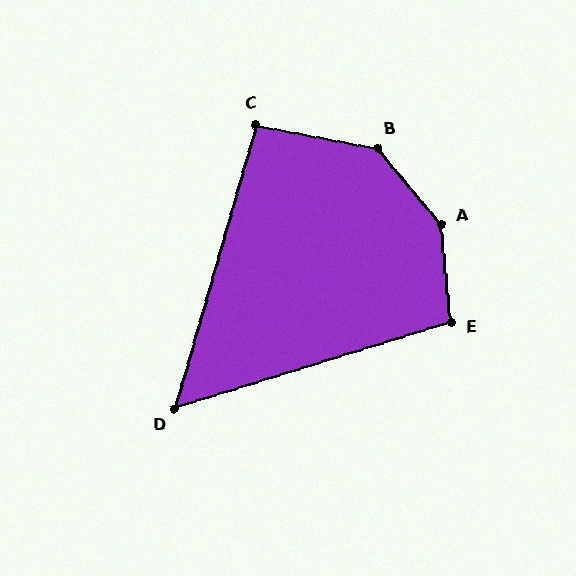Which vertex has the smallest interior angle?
D, at approximately 57 degrees.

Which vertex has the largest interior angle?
A, at approximately 145 degrees.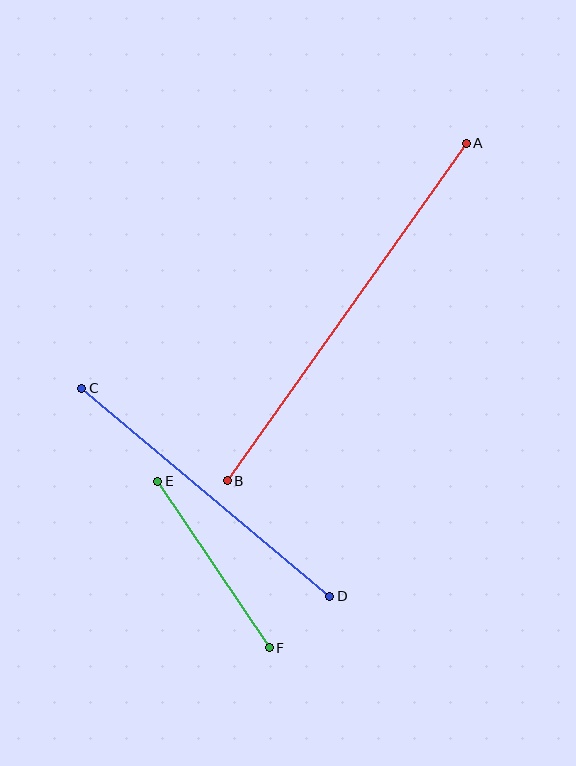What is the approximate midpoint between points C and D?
The midpoint is at approximately (206, 492) pixels.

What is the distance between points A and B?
The distance is approximately 414 pixels.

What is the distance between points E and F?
The distance is approximately 200 pixels.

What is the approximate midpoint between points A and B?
The midpoint is at approximately (347, 312) pixels.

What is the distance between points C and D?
The distance is approximately 324 pixels.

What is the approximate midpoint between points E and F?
The midpoint is at approximately (214, 565) pixels.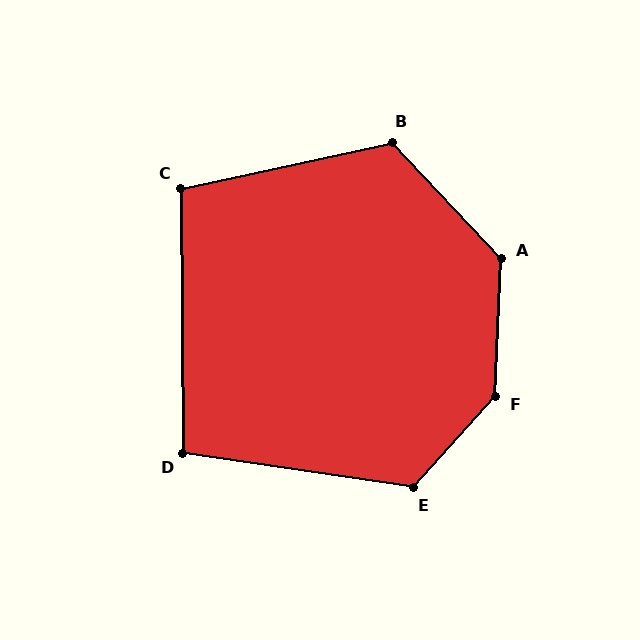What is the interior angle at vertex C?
Approximately 102 degrees (obtuse).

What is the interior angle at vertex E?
Approximately 124 degrees (obtuse).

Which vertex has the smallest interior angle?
D, at approximately 99 degrees.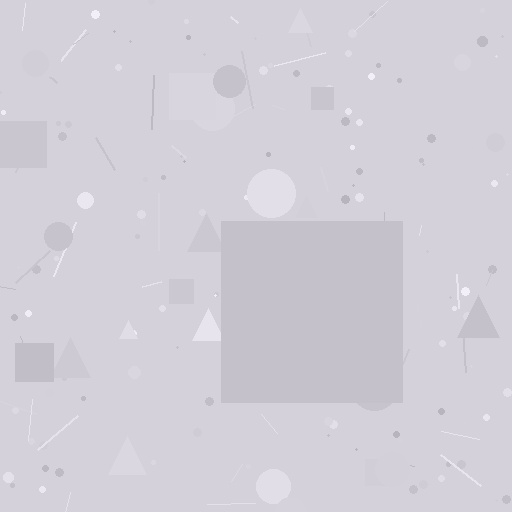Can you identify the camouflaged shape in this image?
The camouflaged shape is a square.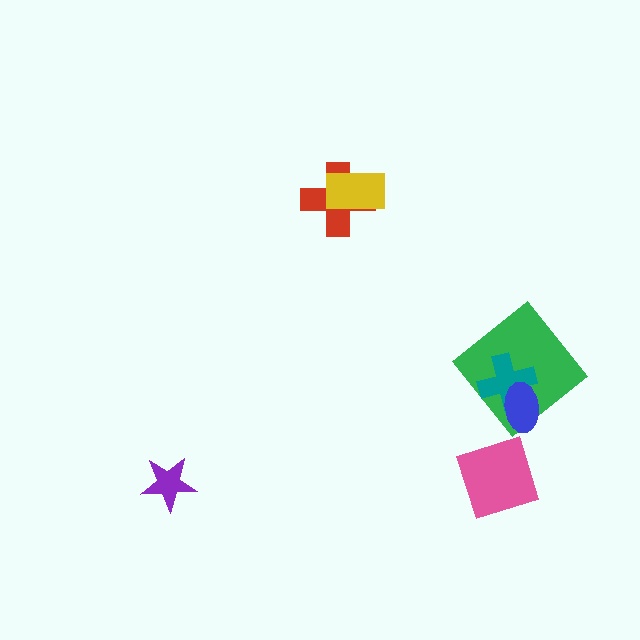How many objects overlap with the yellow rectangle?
1 object overlaps with the yellow rectangle.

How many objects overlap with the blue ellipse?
2 objects overlap with the blue ellipse.